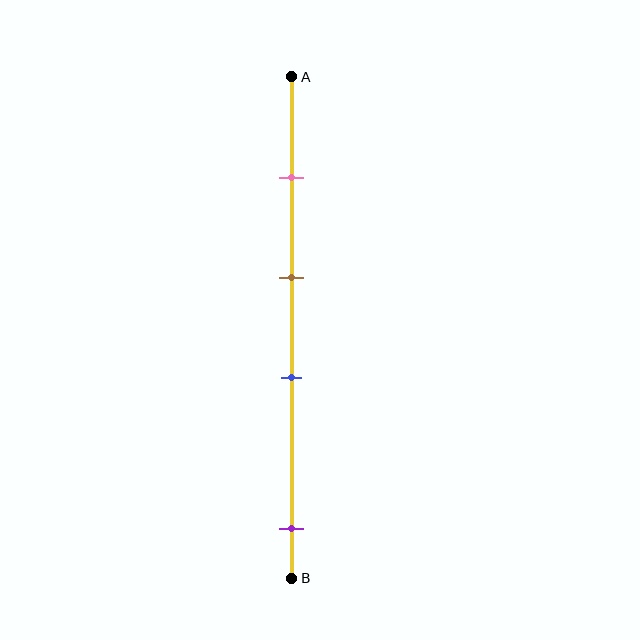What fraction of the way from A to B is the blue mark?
The blue mark is approximately 60% (0.6) of the way from A to B.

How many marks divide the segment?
There are 4 marks dividing the segment.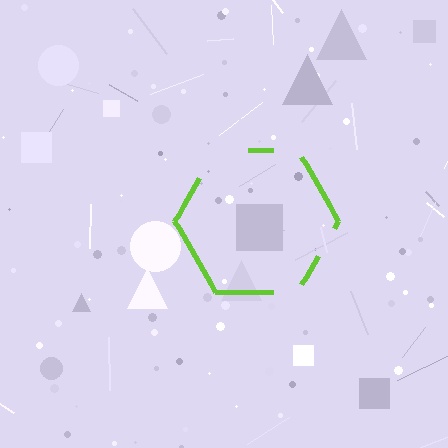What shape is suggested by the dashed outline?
The dashed outline suggests a hexagon.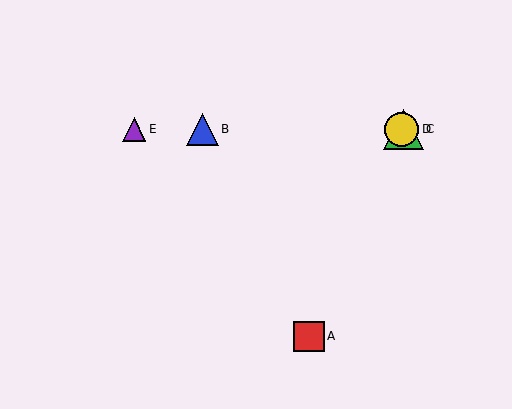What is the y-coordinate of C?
Object C is at y≈129.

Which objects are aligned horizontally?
Objects B, C, D, E are aligned horizontally.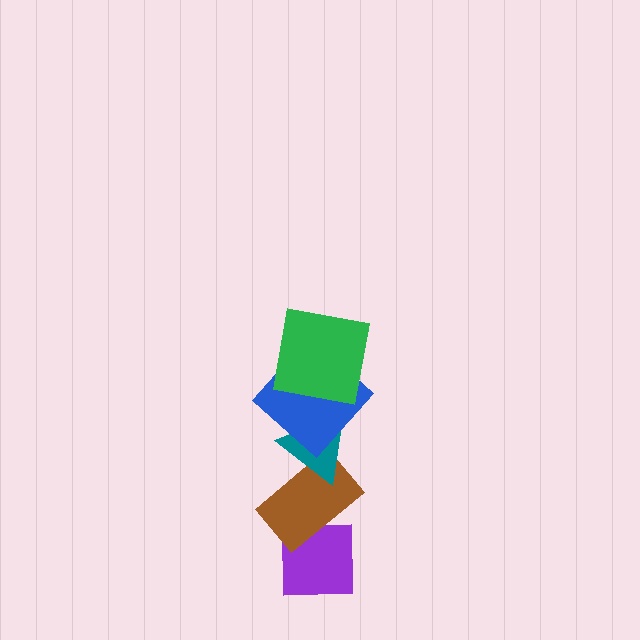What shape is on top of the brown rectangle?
The teal triangle is on top of the brown rectangle.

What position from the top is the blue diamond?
The blue diamond is 2nd from the top.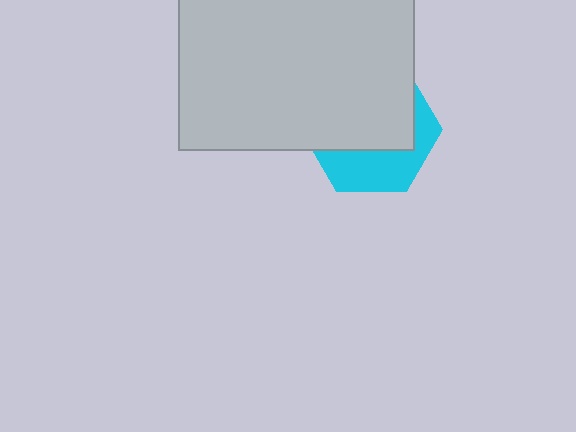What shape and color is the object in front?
The object in front is a light gray rectangle.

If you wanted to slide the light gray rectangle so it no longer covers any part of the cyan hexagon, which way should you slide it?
Slide it up — that is the most direct way to separate the two shapes.